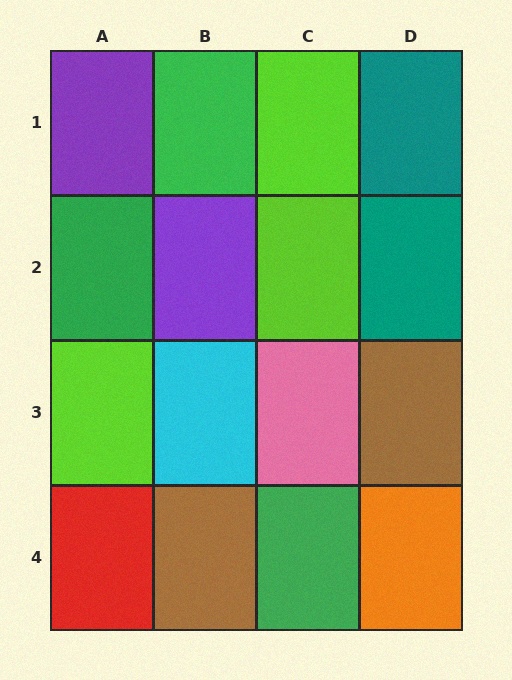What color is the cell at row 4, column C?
Green.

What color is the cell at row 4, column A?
Red.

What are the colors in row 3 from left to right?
Lime, cyan, pink, brown.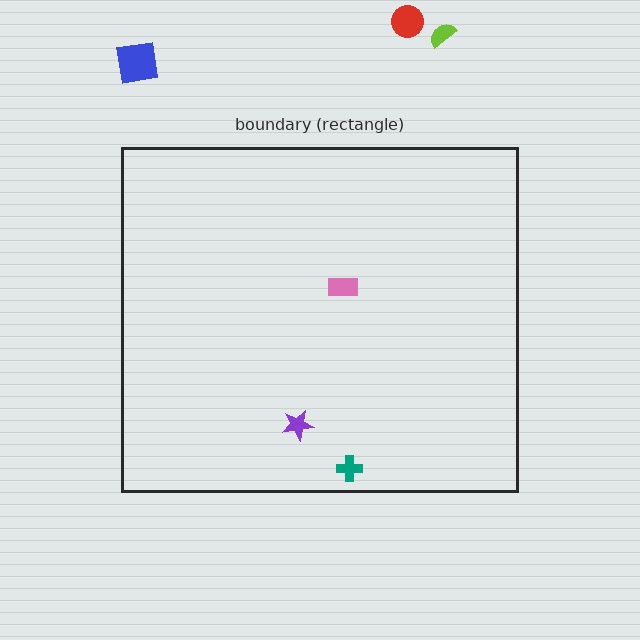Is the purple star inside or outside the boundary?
Inside.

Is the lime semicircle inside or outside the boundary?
Outside.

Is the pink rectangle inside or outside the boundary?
Inside.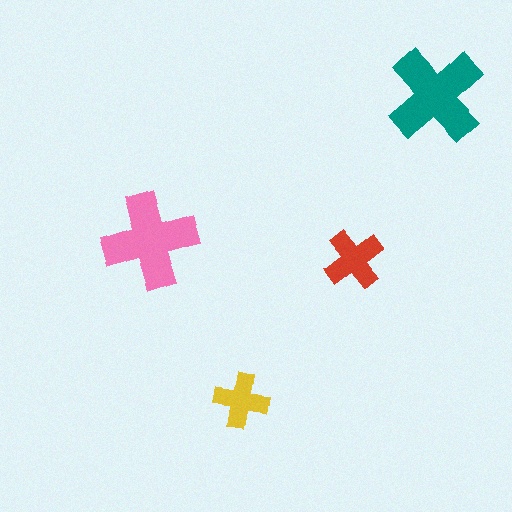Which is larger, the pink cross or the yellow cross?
The pink one.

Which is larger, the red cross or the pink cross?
The pink one.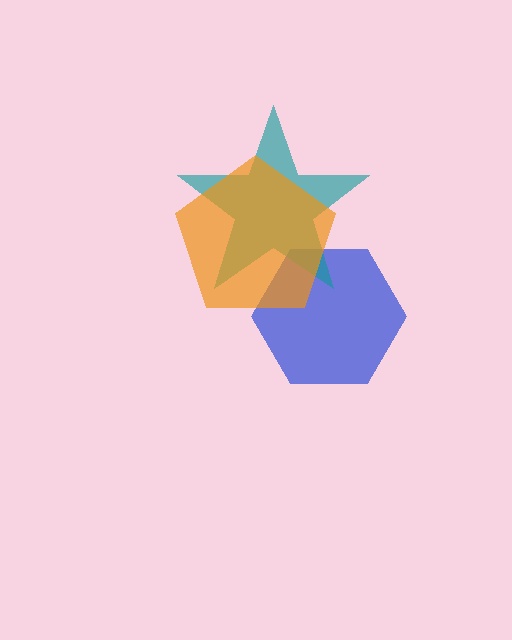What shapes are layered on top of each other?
The layered shapes are: a blue hexagon, a teal star, an orange pentagon.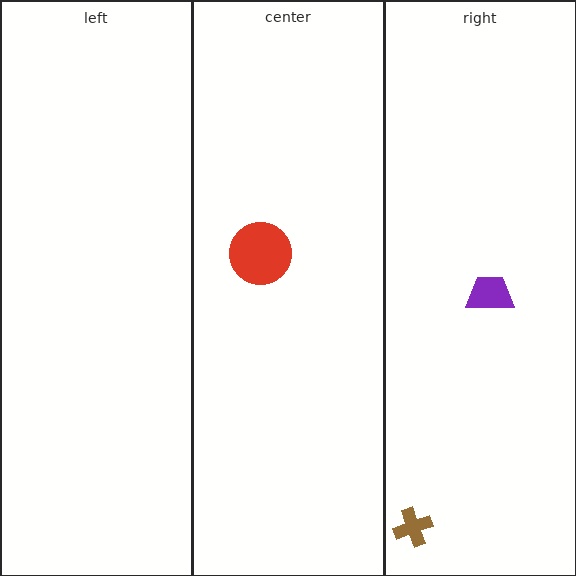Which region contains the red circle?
The center region.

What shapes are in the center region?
The red circle.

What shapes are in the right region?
The purple trapezoid, the brown cross.